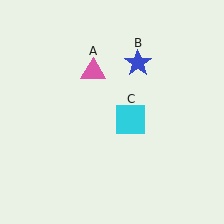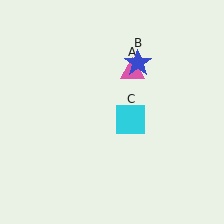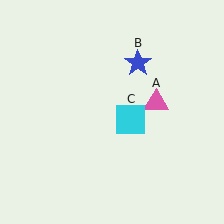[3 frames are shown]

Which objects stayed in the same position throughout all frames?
Blue star (object B) and cyan square (object C) remained stationary.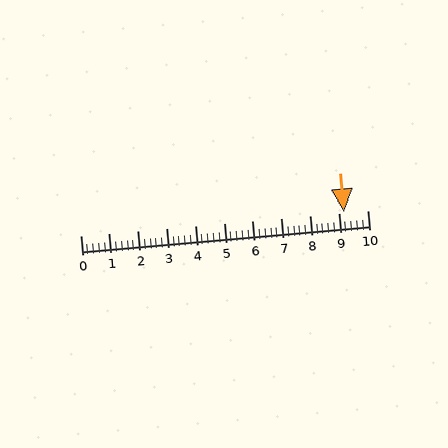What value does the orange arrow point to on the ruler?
The orange arrow points to approximately 9.2.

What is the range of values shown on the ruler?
The ruler shows values from 0 to 10.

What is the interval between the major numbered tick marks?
The major tick marks are spaced 1 units apart.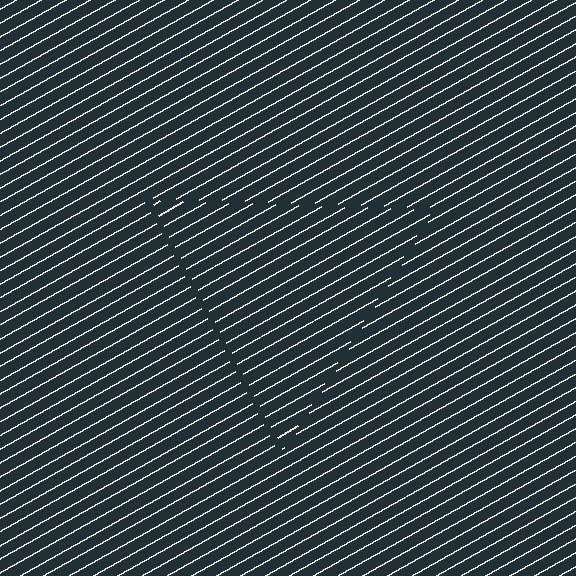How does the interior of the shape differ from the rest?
The interior of the shape contains the same grating, shifted by half a period — the contour is defined by the phase discontinuity where line-ends from the inner and outer gratings abut.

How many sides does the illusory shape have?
3 sides — the line-ends trace a triangle.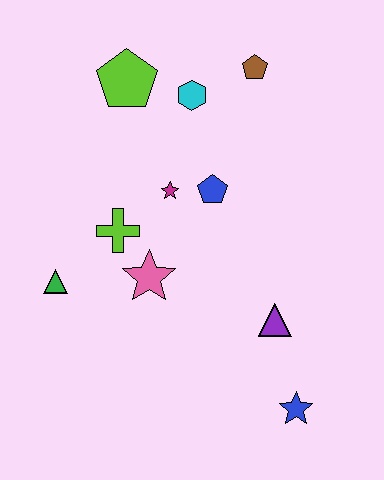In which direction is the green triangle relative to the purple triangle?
The green triangle is to the left of the purple triangle.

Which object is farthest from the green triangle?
The brown pentagon is farthest from the green triangle.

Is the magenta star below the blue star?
No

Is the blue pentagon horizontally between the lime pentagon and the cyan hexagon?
No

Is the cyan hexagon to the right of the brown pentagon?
No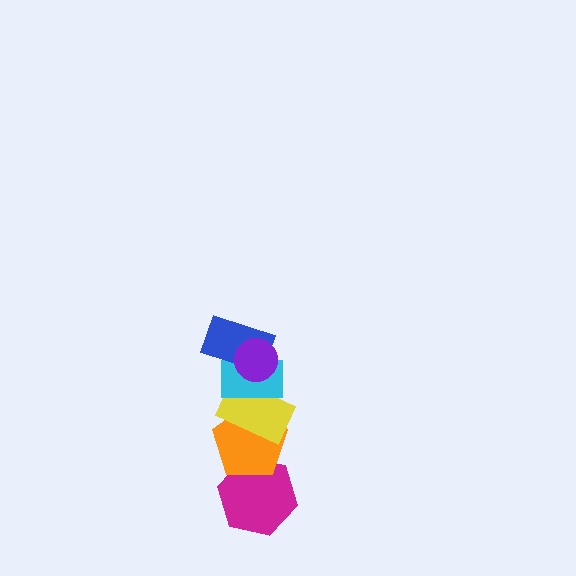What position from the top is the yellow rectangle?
The yellow rectangle is 4th from the top.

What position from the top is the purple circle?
The purple circle is 1st from the top.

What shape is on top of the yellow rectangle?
The cyan rectangle is on top of the yellow rectangle.